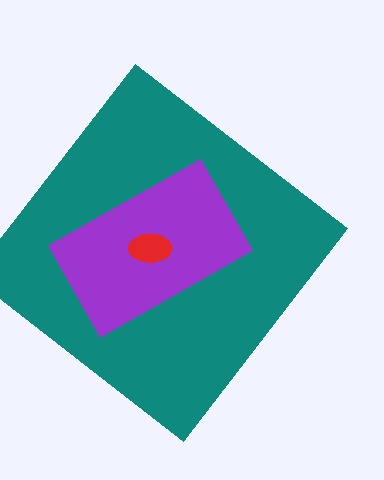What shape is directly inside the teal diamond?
The purple rectangle.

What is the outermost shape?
The teal diamond.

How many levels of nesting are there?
3.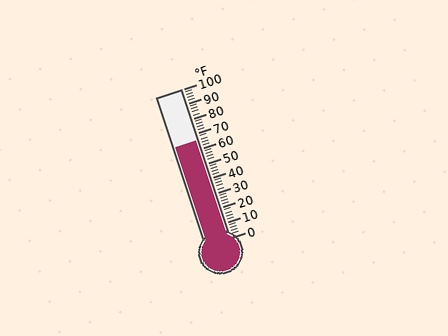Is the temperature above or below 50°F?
The temperature is above 50°F.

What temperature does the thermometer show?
The thermometer shows approximately 66°F.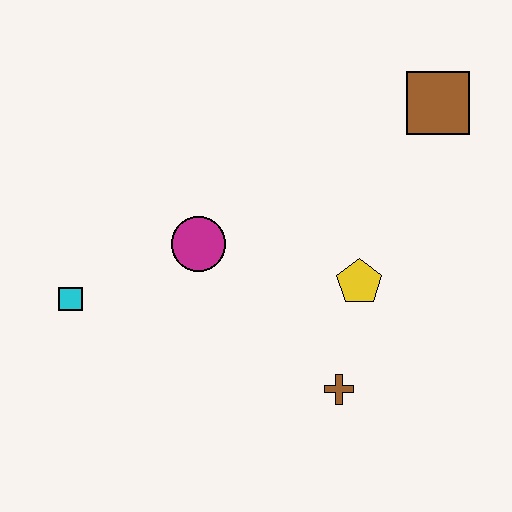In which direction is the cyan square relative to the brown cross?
The cyan square is to the left of the brown cross.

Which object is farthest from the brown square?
The cyan square is farthest from the brown square.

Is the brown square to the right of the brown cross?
Yes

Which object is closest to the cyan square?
The magenta circle is closest to the cyan square.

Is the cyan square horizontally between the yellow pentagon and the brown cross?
No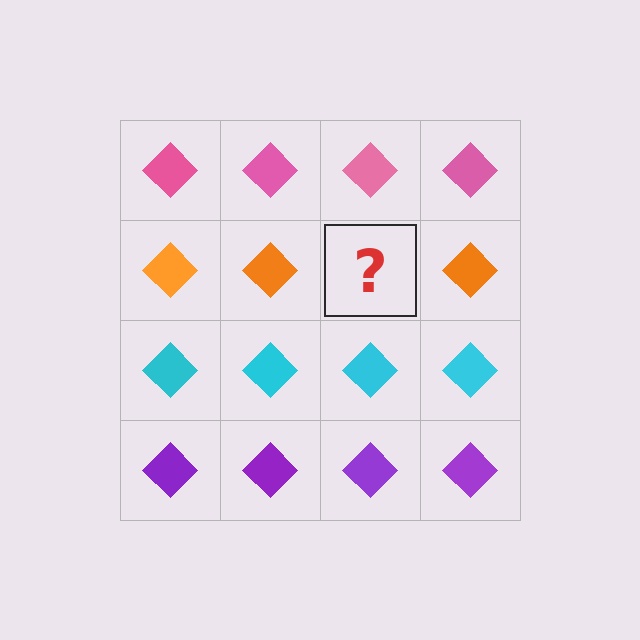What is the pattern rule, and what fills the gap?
The rule is that each row has a consistent color. The gap should be filled with an orange diamond.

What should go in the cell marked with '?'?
The missing cell should contain an orange diamond.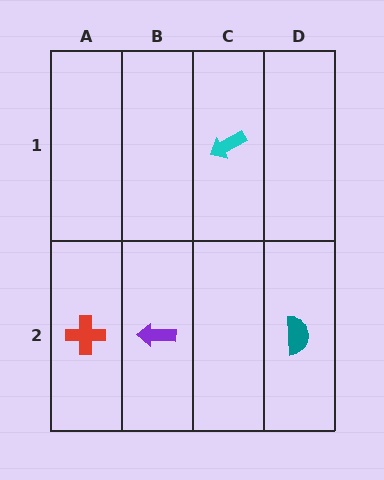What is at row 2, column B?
A purple arrow.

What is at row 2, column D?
A teal semicircle.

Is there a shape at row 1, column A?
No, that cell is empty.